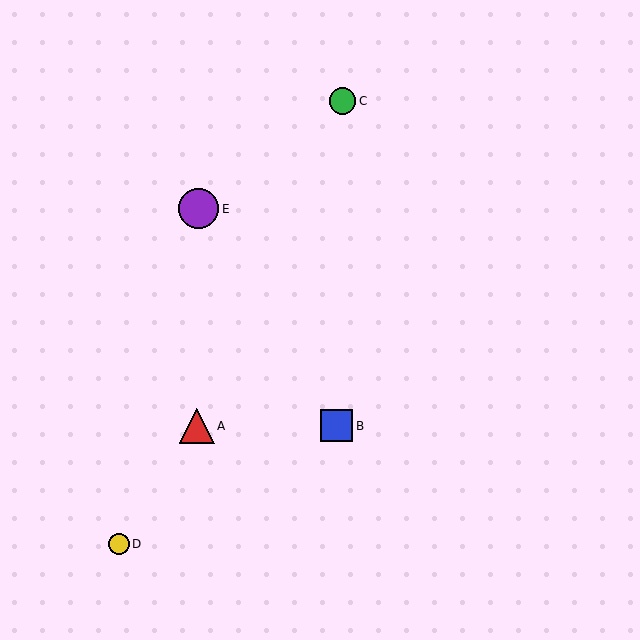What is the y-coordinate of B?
Object B is at y≈426.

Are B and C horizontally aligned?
No, B is at y≈426 and C is at y≈101.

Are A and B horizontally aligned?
Yes, both are at y≈426.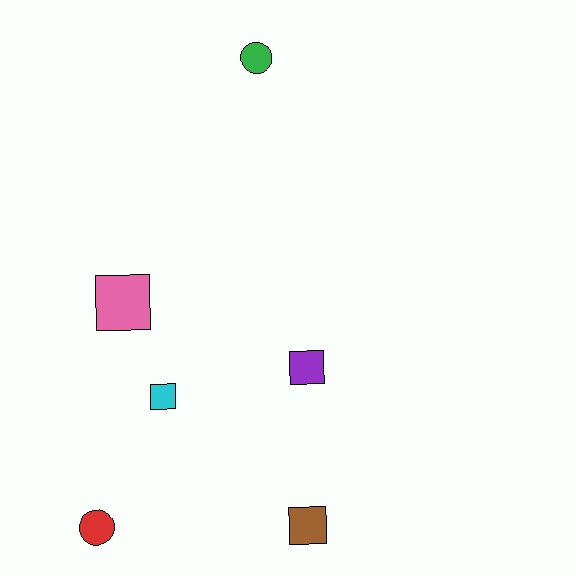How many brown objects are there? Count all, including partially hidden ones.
There is 1 brown object.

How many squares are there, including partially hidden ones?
There are 4 squares.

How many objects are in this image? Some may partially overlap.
There are 6 objects.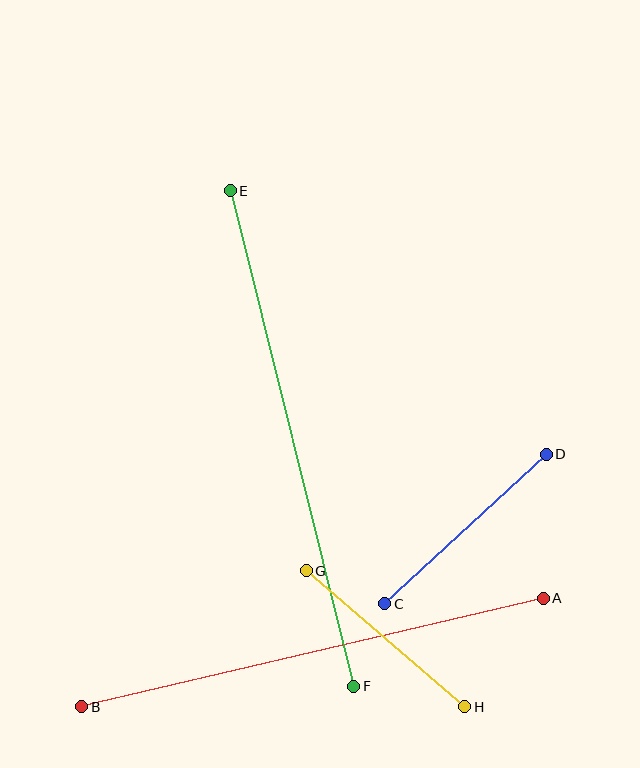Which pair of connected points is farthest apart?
Points E and F are farthest apart.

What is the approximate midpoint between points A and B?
The midpoint is at approximately (313, 652) pixels.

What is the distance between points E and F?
The distance is approximately 511 pixels.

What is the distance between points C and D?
The distance is approximately 220 pixels.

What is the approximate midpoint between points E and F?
The midpoint is at approximately (292, 439) pixels.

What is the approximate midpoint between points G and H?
The midpoint is at approximately (385, 639) pixels.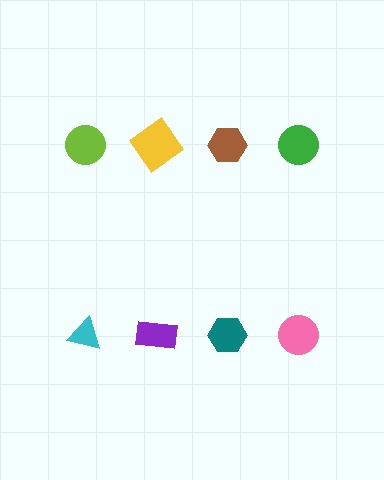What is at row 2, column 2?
A purple rectangle.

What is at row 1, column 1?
A lime circle.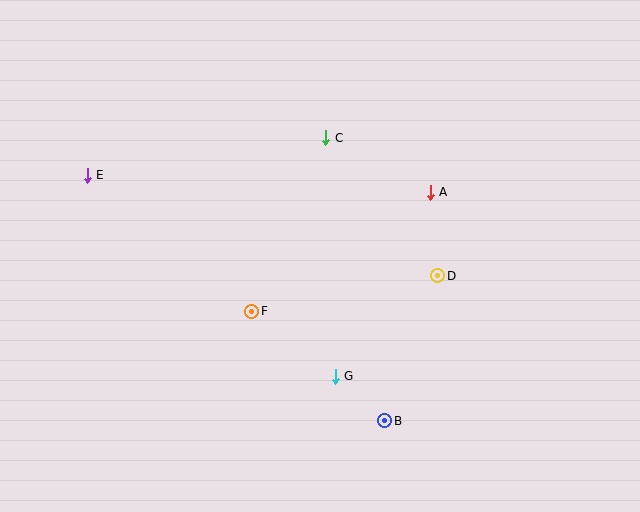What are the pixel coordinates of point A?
Point A is at (430, 192).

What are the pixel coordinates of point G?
Point G is at (335, 376).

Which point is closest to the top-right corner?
Point A is closest to the top-right corner.